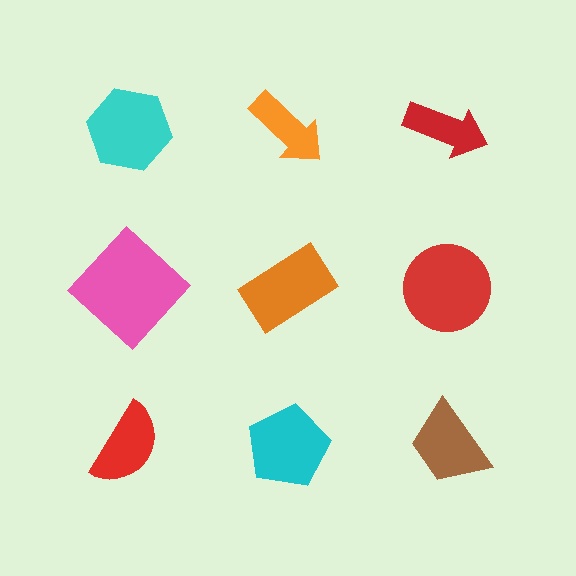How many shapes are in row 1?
3 shapes.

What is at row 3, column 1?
A red semicircle.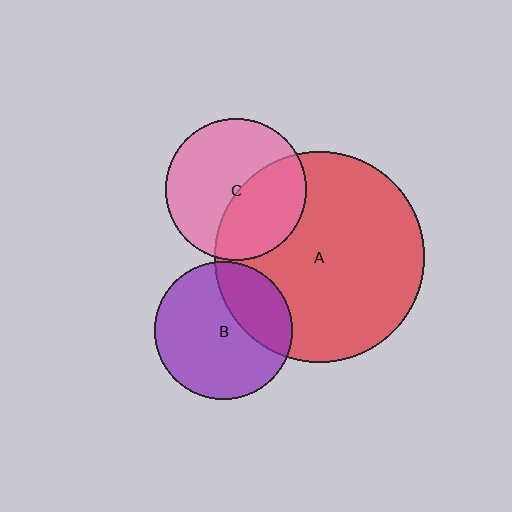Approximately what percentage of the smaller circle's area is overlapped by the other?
Approximately 40%.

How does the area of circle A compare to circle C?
Approximately 2.2 times.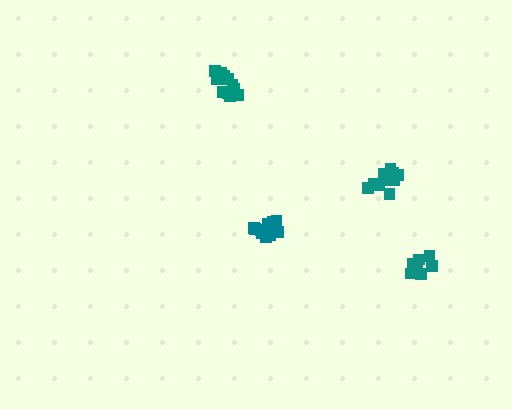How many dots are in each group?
Group 1: 13 dots, Group 2: 11 dots, Group 3: 12 dots, Group 4: 7 dots (43 total).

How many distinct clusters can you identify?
There are 4 distinct clusters.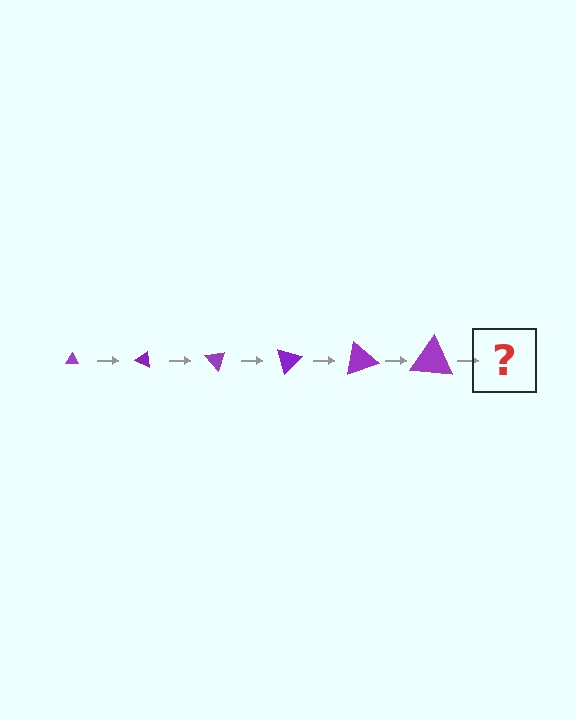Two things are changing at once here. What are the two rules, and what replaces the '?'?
The two rules are that the triangle grows larger each step and it rotates 25 degrees each step. The '?' should be a triangle, larger than the previous one and rotated 150 degrees from the start.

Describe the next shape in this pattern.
It should be a triangle, larger than the previous one and rotated 150 degrees from the start.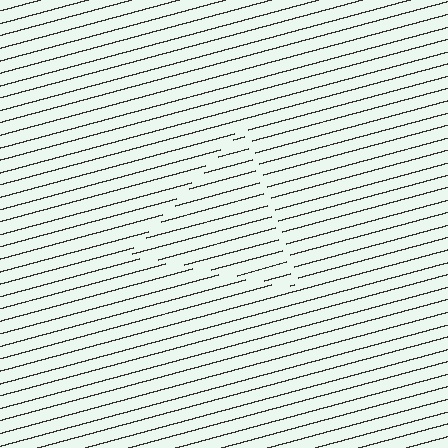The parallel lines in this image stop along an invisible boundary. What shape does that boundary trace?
An illusory triangle. The interior of the shape contains the same grating, shifted by half a period — the contour is defined by the phase discontinuity where line-ends from the inner and outer gratings abut.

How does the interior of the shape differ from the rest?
The interior of the shape contains the same grating, shifted by half a period — the contour is defined by the phase discontinuity where line-ends from the inner and outer gratings abut.